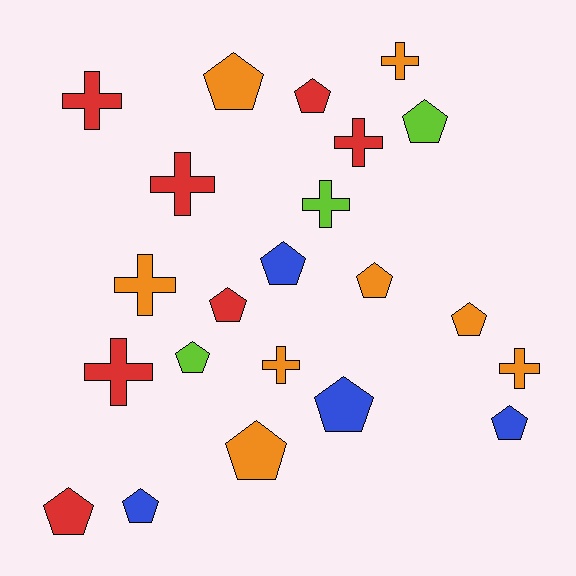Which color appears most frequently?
Orange, with 8 objects.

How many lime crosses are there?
There is 1 lime cross.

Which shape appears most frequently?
Pentagon, with 13 objects.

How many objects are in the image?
There are 22 objects.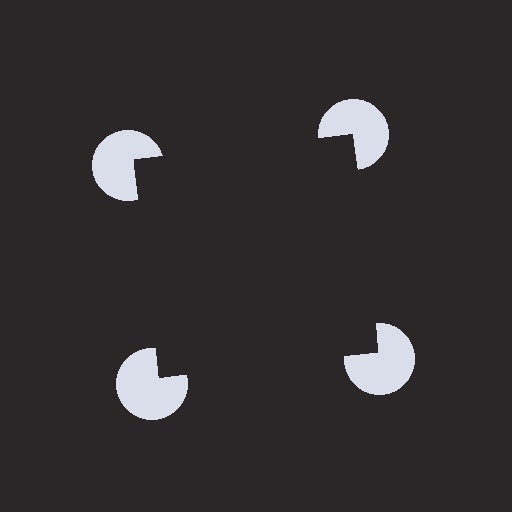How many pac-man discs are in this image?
There are 4 — one at each vertex of the illusory square.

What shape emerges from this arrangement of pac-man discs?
An illusory square — its edges are inferred from the aligned wedge cuts in the pac-man discs, not physically drawn.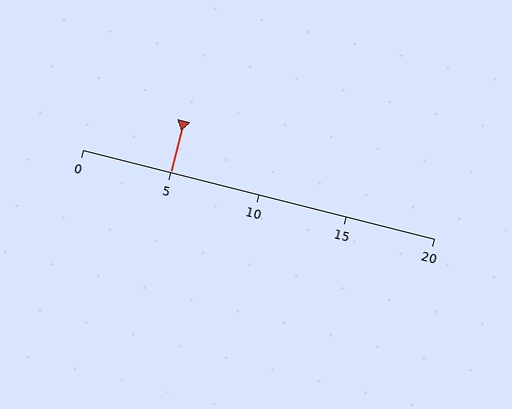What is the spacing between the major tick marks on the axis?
The major ticks are spaced 5 apart.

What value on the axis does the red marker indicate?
The marker indicates approximately 5.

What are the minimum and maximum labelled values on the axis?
The axis runs from 0 to 20.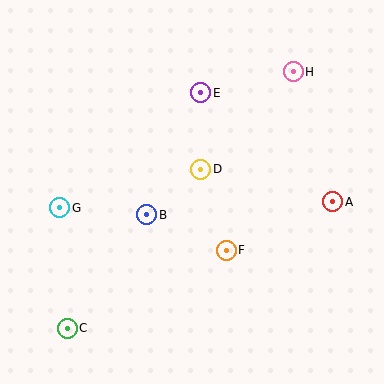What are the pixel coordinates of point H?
Point H is at (293, 72).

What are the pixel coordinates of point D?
Point D is at (201, 169).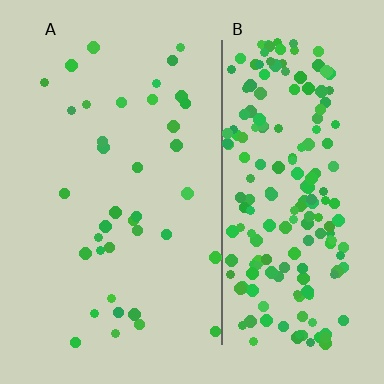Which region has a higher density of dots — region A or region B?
B (the right).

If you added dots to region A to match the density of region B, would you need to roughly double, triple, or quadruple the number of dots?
Approximately quadruple.